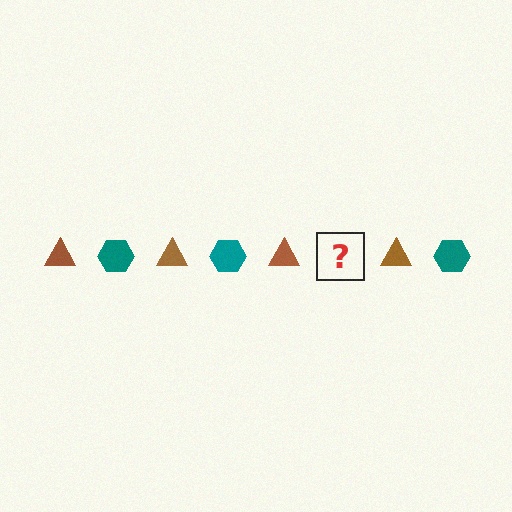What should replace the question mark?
The question mark should be replaced with a teal hexagon.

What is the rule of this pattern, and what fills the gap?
The rule is that the pattern alternates between brown triangle and teal hexagon. The gap should be filled with a teal hexagon.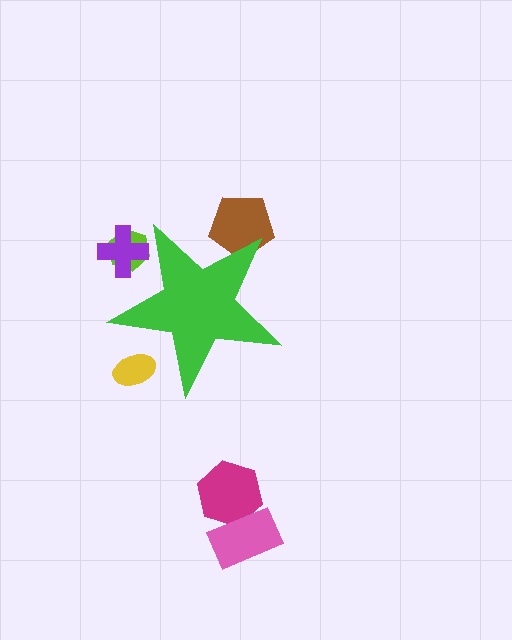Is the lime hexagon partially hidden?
Yes, the lime hexagon is partially hidden behind the green star.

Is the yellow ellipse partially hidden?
Yes, the yellow ellipse is partially hidden behind the green star.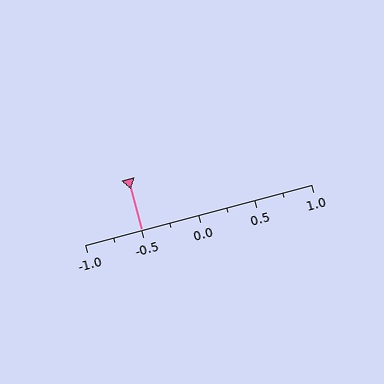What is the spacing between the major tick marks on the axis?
The major ticks are spaced 0.5 apart.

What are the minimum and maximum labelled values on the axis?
The axis runs from -1.0 to 1.0.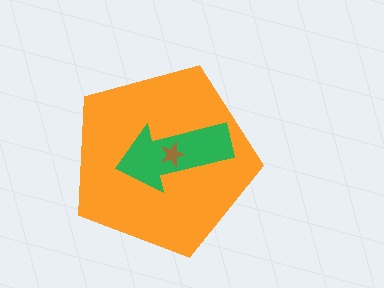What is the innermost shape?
The brown star.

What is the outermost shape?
The orange pentagon.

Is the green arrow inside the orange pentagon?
Yes.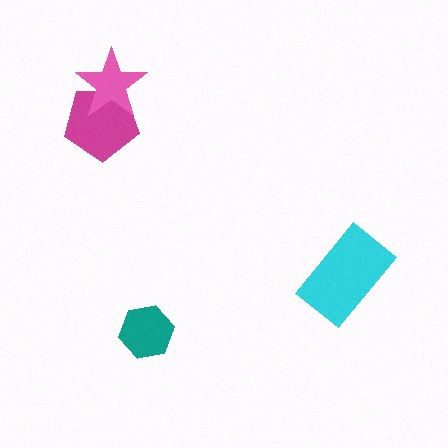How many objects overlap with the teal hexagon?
0 objects overlap with the teal hexagon.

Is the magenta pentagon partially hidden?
Yes, it is partially covered by another shape.